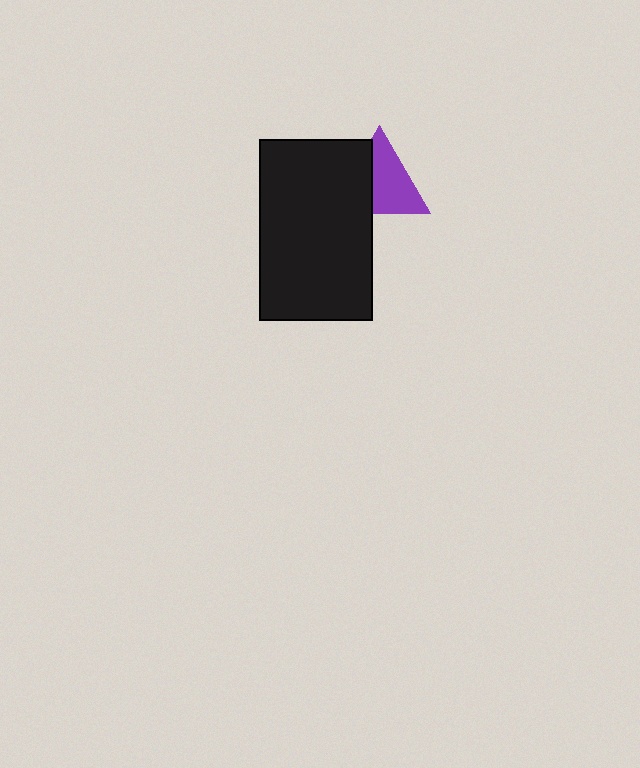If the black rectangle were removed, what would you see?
You would see the complete purple triangle.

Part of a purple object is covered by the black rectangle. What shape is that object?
It is a triangle.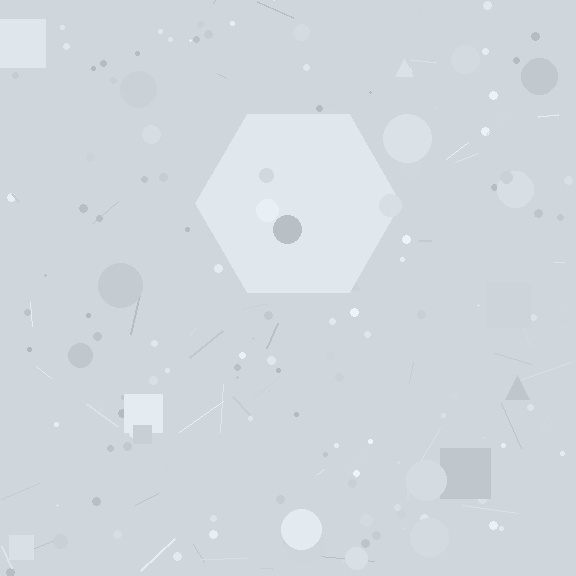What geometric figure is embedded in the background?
A hexagon is embedded in the background.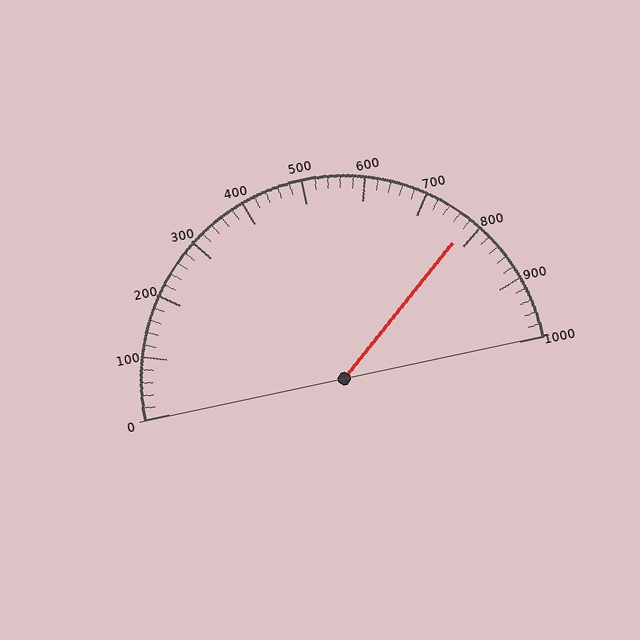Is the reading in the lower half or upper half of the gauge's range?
The reading is in the upper half of the range (0 to 1000).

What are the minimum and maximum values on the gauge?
The gauge ranges from 0 to 1000.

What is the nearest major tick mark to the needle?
The nearest major tick mark is 800.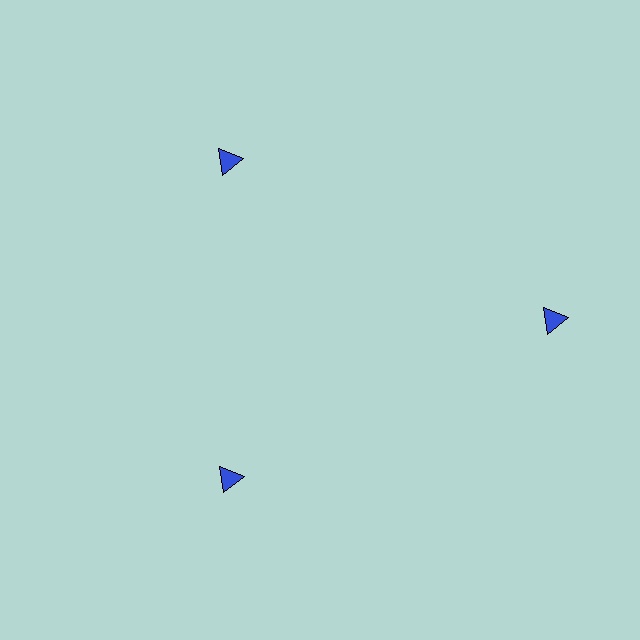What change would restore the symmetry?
The symmetry would be restored by moving it inward, back onto the ring so that all 3 triangles sit at equal angles and equal distance from the center.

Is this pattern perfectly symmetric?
No. The 3 blue triangles are arranged in a ring, but one element near the 3 o'clock position is pushed outward from the center, breaking the 3-fold rotational symmetry.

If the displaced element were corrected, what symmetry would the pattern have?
It would have 3-fold rotational symmetry — the pattern would map onto itself every 120 degrees.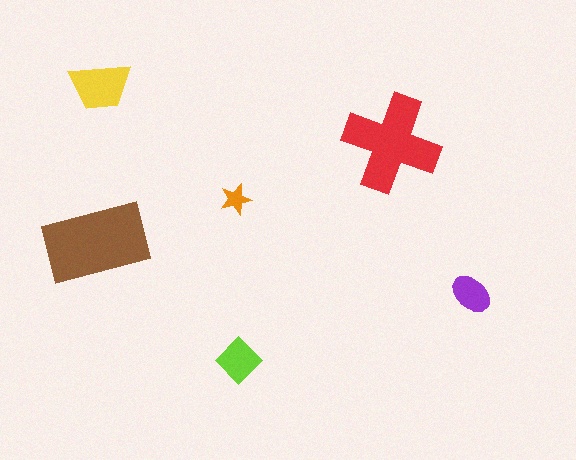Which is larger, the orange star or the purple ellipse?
The purple ellipse.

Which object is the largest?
The brown rectangle.